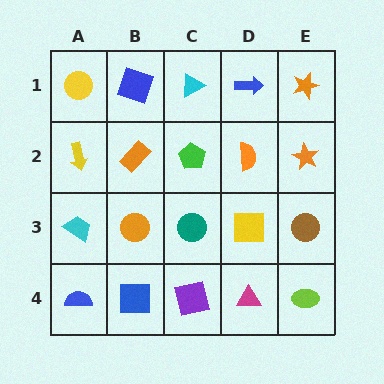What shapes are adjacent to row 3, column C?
A green pentagon (row 2, column C), a purple square (row 4, column C), an orange circle (row 3, column B), a yellow square (row 3, column D).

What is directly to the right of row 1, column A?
A blue square.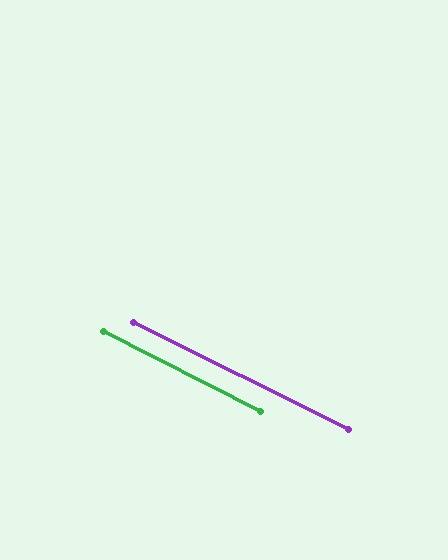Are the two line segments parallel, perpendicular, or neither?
Parallel — their directions differ by only 0.5°.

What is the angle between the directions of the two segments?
Approximately 1 degree.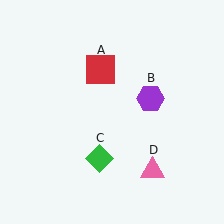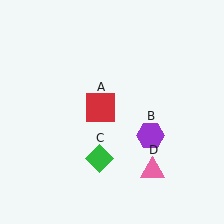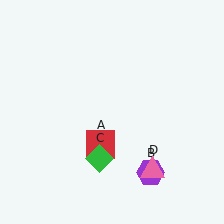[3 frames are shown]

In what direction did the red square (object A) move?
The red square (object A) moved down.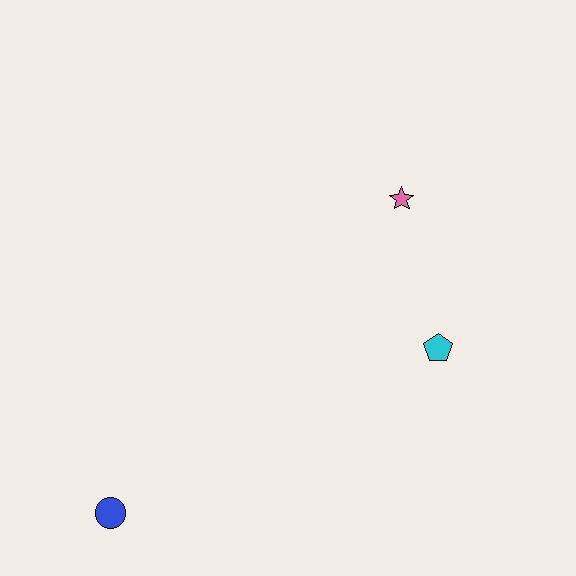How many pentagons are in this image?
There is 1 pentagon.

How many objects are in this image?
There are 3 objects.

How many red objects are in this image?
There are no red objects.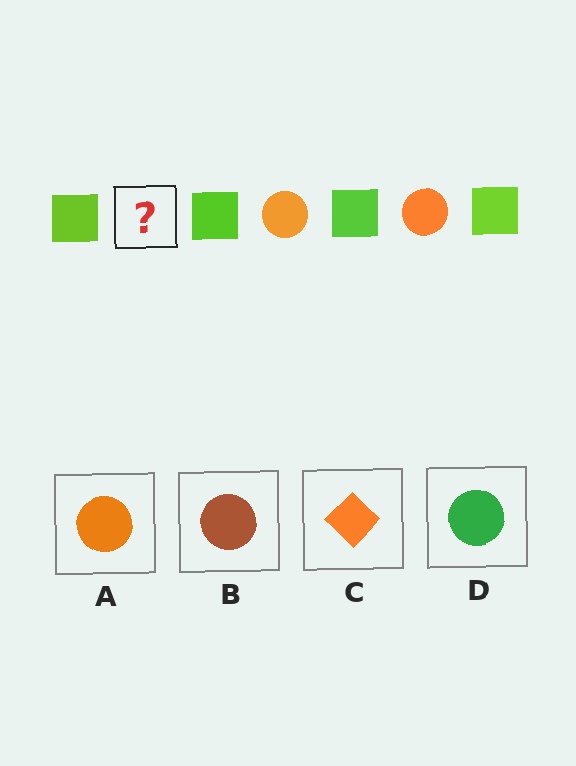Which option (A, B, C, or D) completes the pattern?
A.